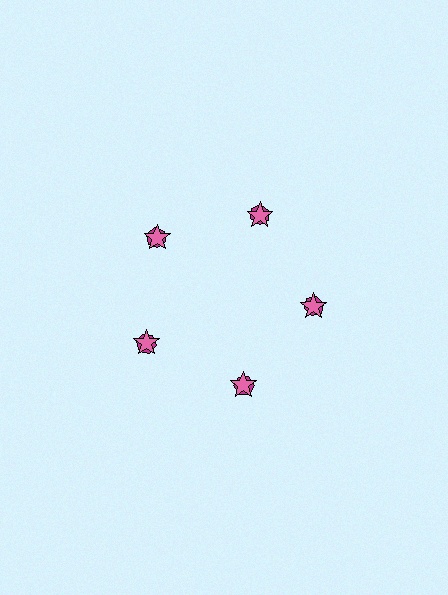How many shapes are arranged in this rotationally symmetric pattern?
There are 10 shapes, arranged in 5 groups of 2.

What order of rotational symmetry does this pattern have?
This pattern has 5-fold rotational symmetry.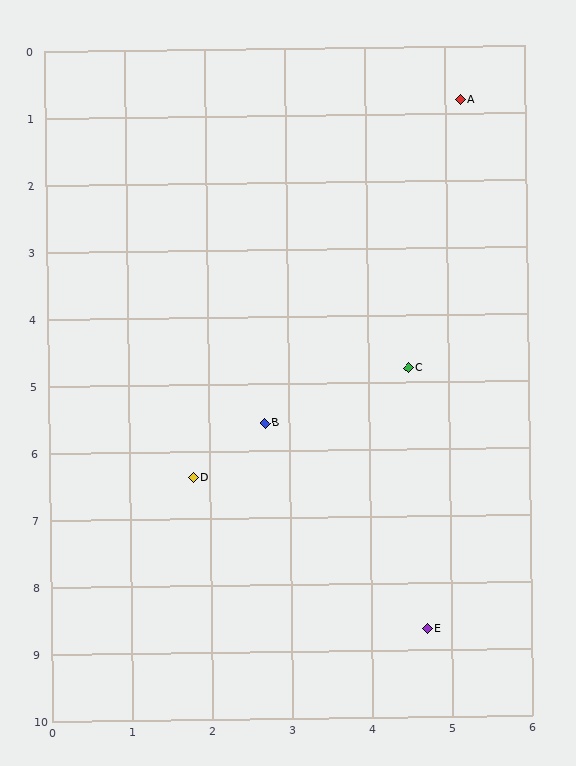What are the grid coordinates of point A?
Point A is at approximately (5.2, 0.8).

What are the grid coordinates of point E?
Point E is at approximately (4.7, 8.7).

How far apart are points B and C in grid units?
Points B and C are about 2.0 grid units apart.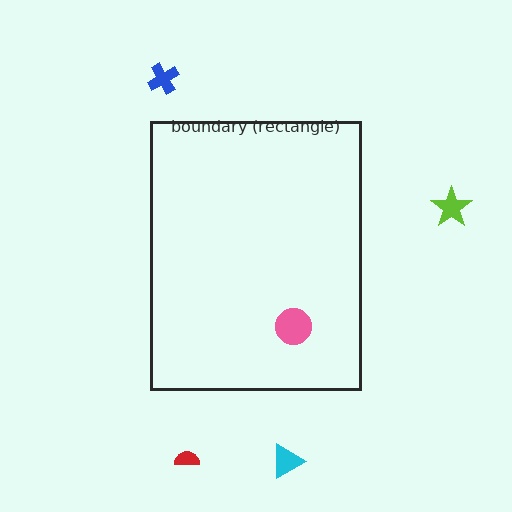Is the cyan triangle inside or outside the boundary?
Outside.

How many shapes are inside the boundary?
1 inside, 4 outside.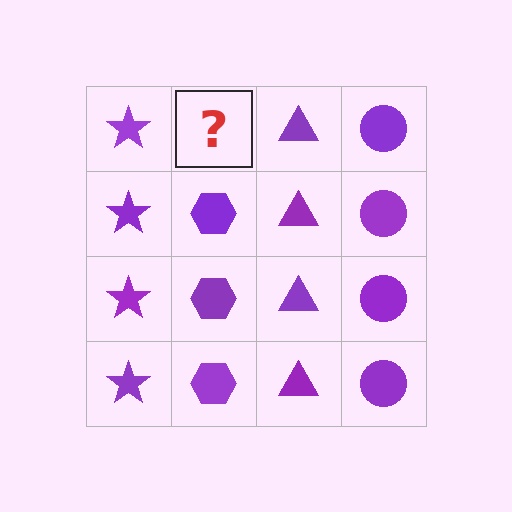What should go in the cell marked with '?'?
The missing cell should contain a purple hexagon.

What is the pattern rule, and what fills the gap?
The rule is that each column has a consistent shape. The gap should be filled with a purple hexagon.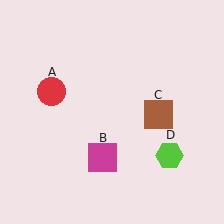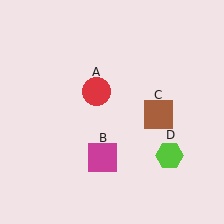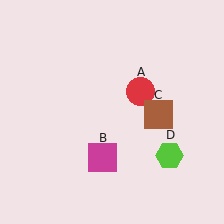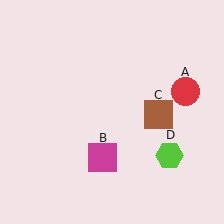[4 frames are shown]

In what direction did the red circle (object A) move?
The red circle (object A) moved right.